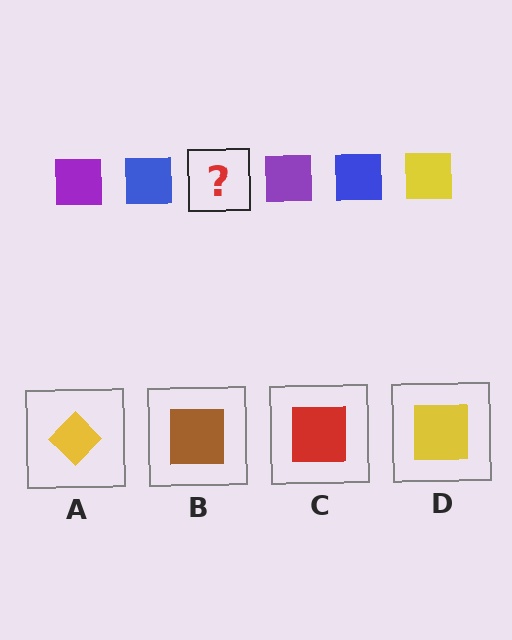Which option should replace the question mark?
Option D.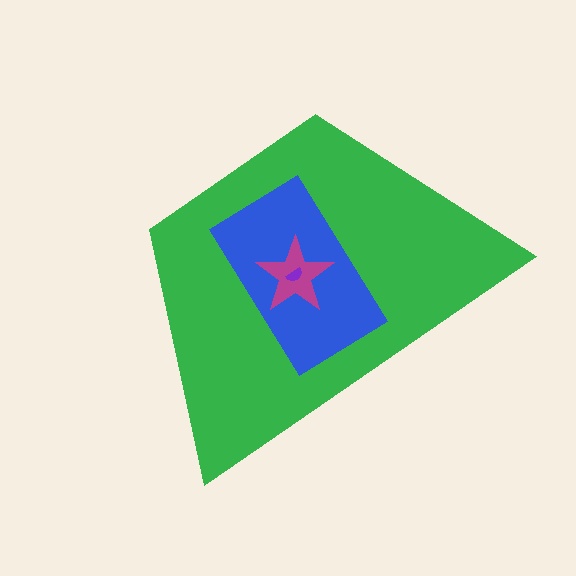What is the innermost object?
The purple semicircle.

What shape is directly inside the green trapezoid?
The blue rectangle.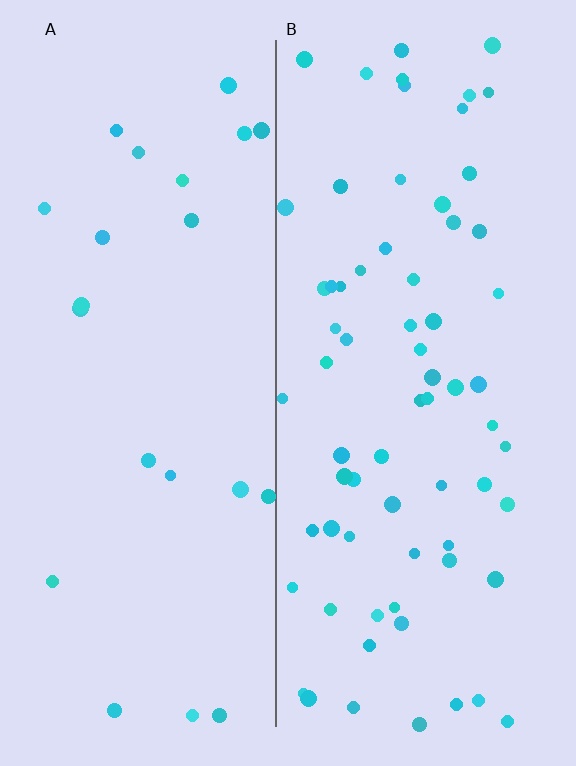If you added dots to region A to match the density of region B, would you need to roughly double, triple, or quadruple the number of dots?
Approximately triple.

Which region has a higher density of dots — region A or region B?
B (the right).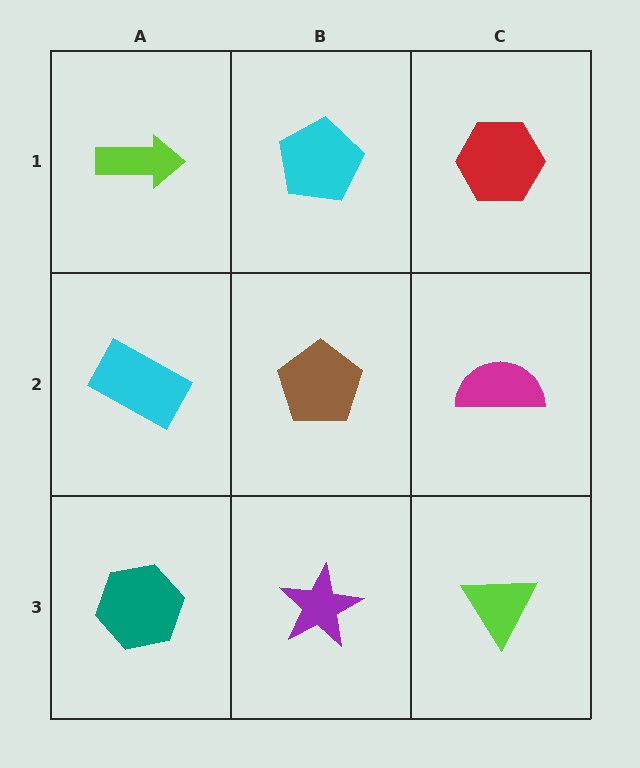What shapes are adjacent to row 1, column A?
A cyan rectangle (row 2, column A), a cyan pentagon (row 1, column B).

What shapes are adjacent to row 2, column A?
A lime arrow (row 1, column A), a teal hexagon (row 3, column A), a brown pentagon (row 2, column B).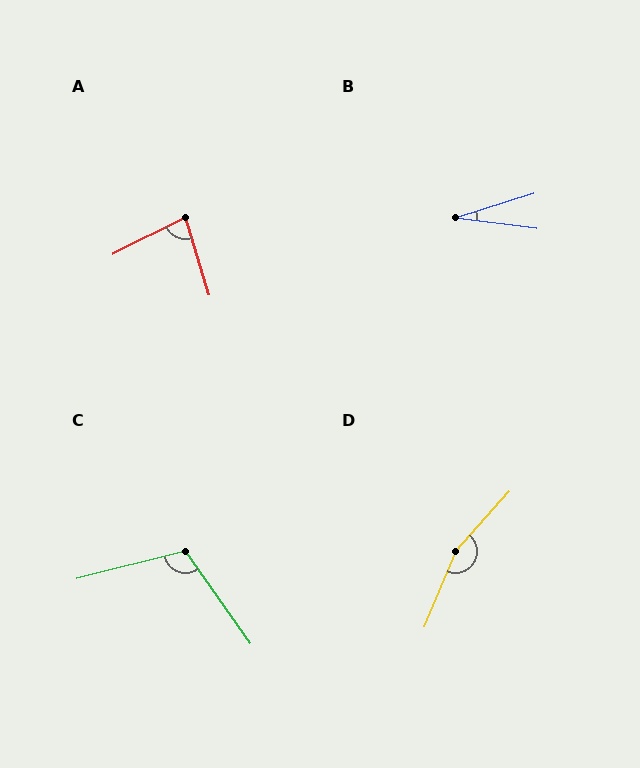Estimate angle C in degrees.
Approximately 111 degrees.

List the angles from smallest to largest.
B (24°), A (80°), C (111°), D (161°).